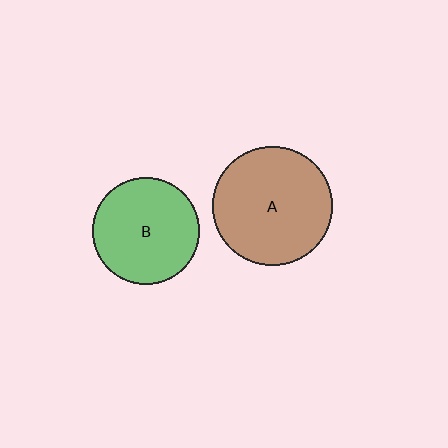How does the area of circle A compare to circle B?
Approximately 1.2 times.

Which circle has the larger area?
Circle A (brown).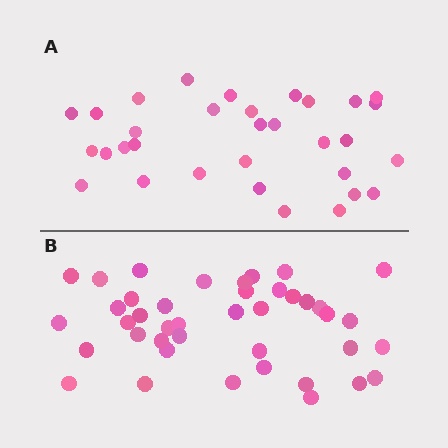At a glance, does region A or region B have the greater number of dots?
Region B (the bottom region) has more dots.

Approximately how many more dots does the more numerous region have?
Region B has roughly 8 or so more dots than region A.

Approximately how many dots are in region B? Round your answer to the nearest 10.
About 40 dots. (The exact count is 41, which rounds to 40.)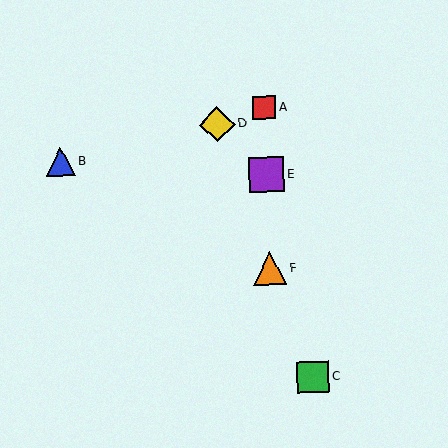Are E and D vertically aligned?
No, E is at x≈267 and D is at x≈217.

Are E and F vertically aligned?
Yes, both are at x≈267.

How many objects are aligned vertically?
3 objects (A, E, F) are aligned vertically.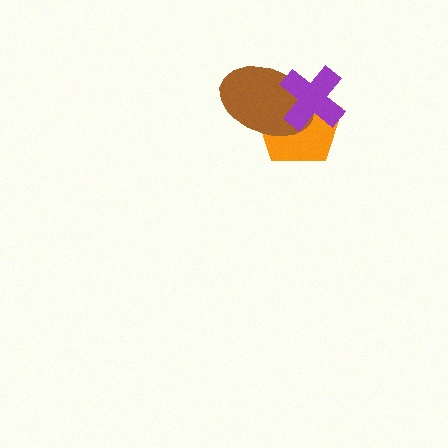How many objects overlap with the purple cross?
2 objects overlap with the purple cross.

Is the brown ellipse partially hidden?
Yes, it is partially covered by another shape.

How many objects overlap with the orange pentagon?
2 objects overlap with the orange pentagon.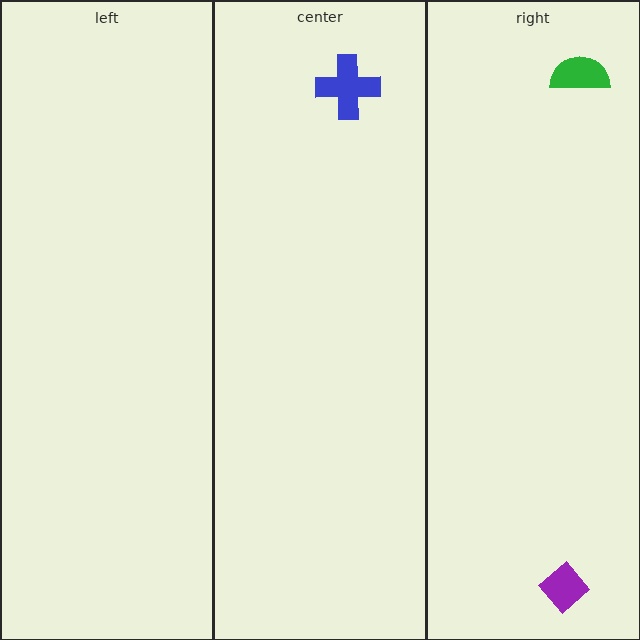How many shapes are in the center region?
1.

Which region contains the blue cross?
The center region.